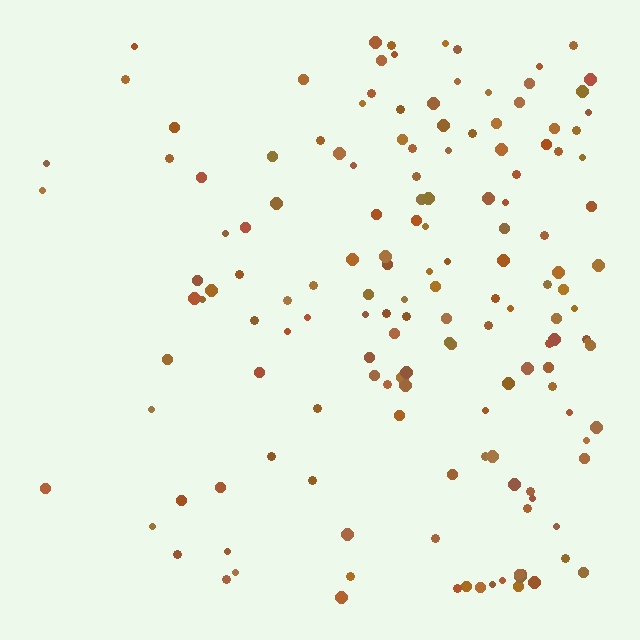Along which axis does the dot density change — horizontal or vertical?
Horizontal.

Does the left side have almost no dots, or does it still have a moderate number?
Still a moderate number, just noticeably fewer than the right.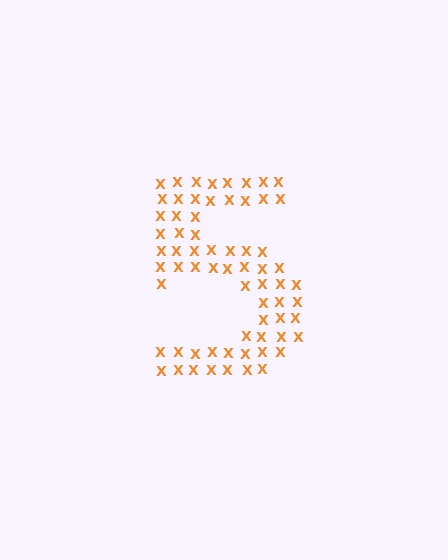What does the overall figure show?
The overall figure shows the digit 5.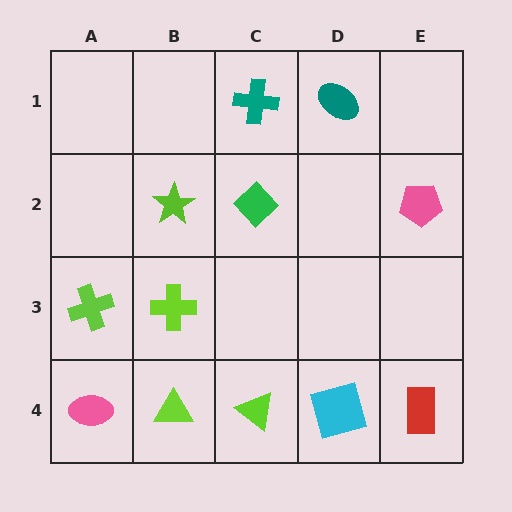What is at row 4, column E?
A red rectangle.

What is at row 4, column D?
A cyan square.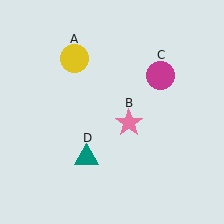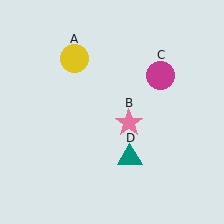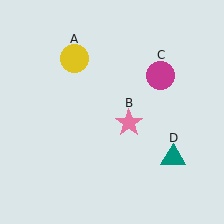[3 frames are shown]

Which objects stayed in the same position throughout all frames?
Yellow circle (object A) and pink star (object B) and magenta circle (object C) remained stationary.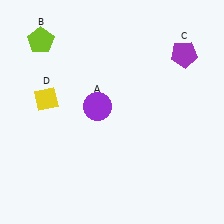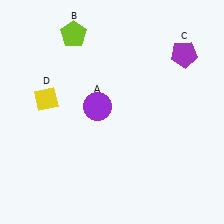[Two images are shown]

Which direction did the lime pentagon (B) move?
The lime pentagon (B) moved right.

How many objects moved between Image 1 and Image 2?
1 object moved between the two images.